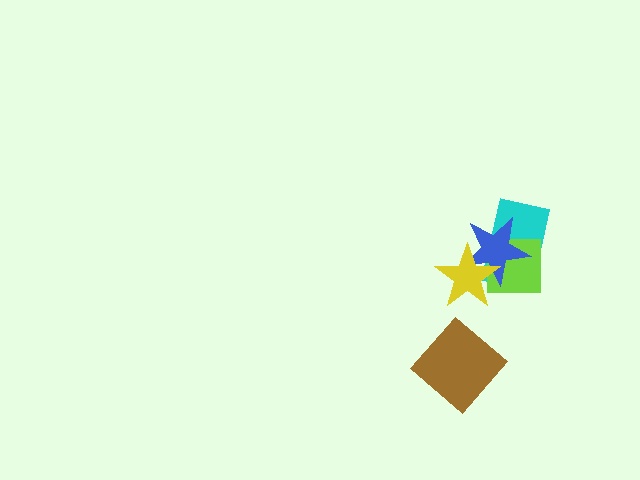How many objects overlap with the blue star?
3 objects overlap with the blue star.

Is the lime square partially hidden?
Yes, it is partially covered by another shape.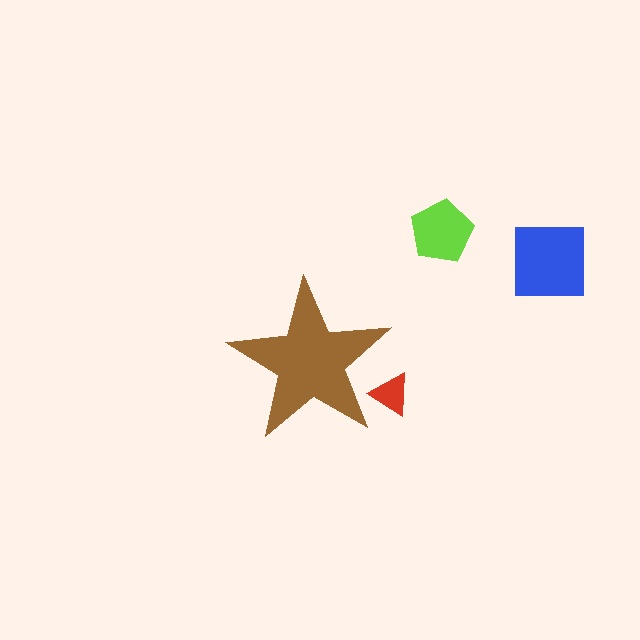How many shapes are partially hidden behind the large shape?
1 shape is partially hidden.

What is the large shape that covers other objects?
A brown star.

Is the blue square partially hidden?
No, the blue square is fully visible.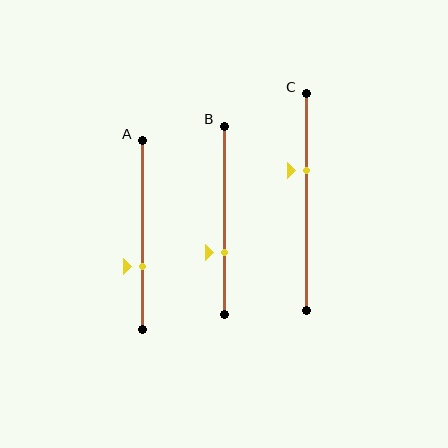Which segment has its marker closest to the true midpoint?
Segment C has its marker closest to the true midpoint.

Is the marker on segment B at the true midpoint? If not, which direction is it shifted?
No, the marker on segment B is shifted downward by about 17% of the segment length.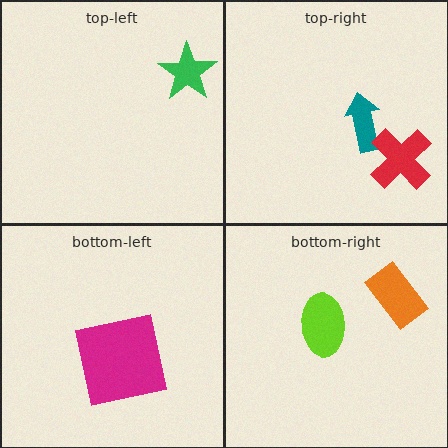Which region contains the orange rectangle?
The bottom-right region.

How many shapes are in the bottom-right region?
2.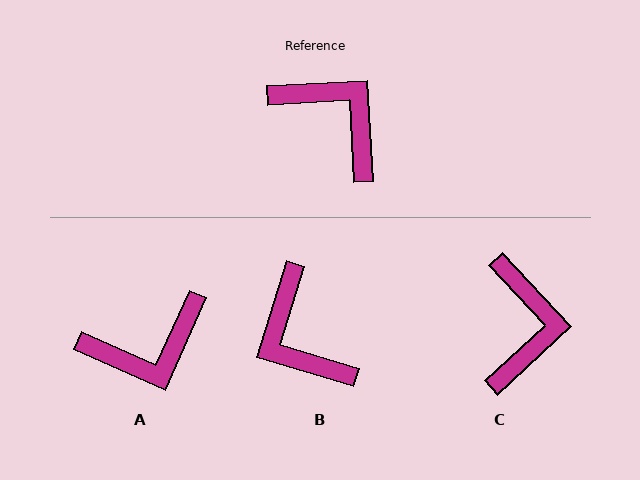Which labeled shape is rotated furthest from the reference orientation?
B, about 160 degrees away.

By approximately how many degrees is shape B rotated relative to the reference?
Approximately 160 degrees counter-clockwise.